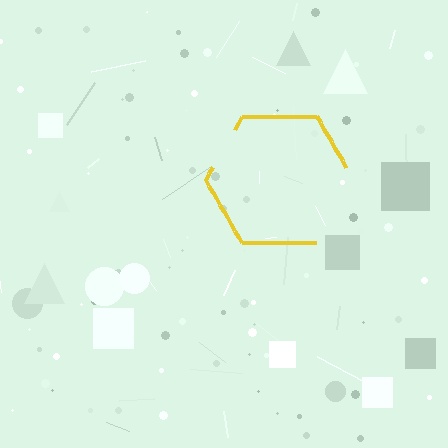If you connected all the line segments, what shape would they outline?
They would outline a hexagon.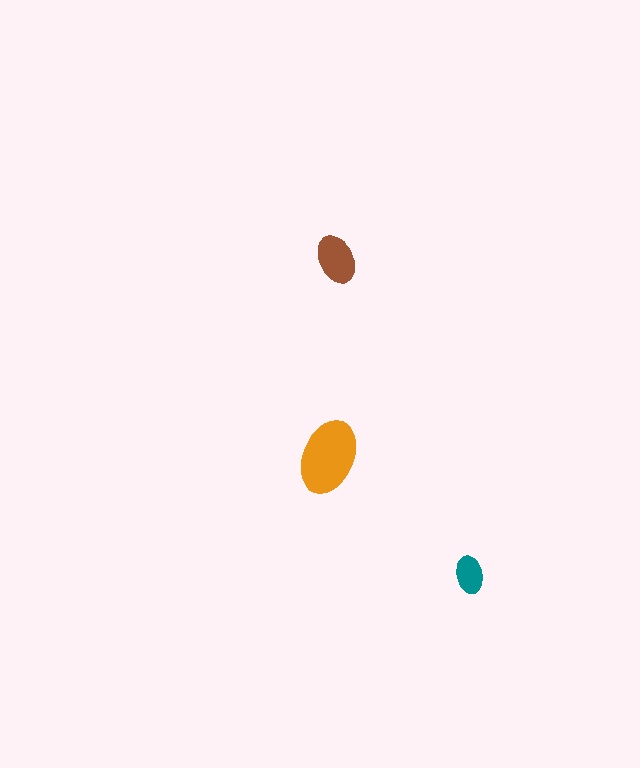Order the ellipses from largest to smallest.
the orange one, the brown one, the teal one.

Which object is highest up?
The brown ellipse is topmost.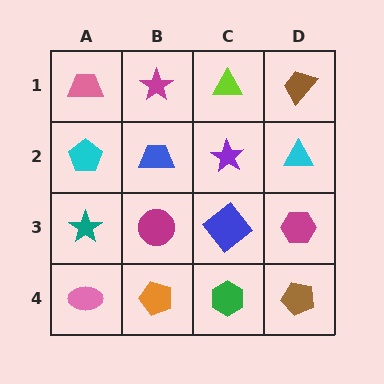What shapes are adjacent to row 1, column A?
A cyan pentagon (row 2, column A), a magenta star (row 1, column B).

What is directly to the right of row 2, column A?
A blue trapezoid.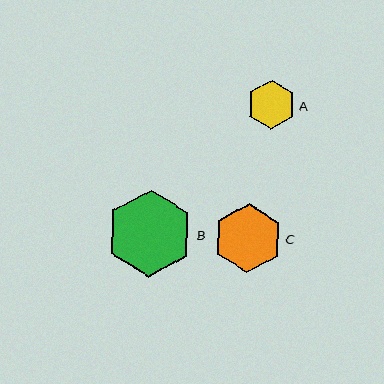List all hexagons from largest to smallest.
From largest to smallest: B, C, A.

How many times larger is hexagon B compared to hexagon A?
Hexagon B is approximately 1.8 times the size of hexagon A.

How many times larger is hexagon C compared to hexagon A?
Hexagon C is approximately 1.4 times the size of hexagon A.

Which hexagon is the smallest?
Hexagon A is the smallest with a size of approximately 49 pixels.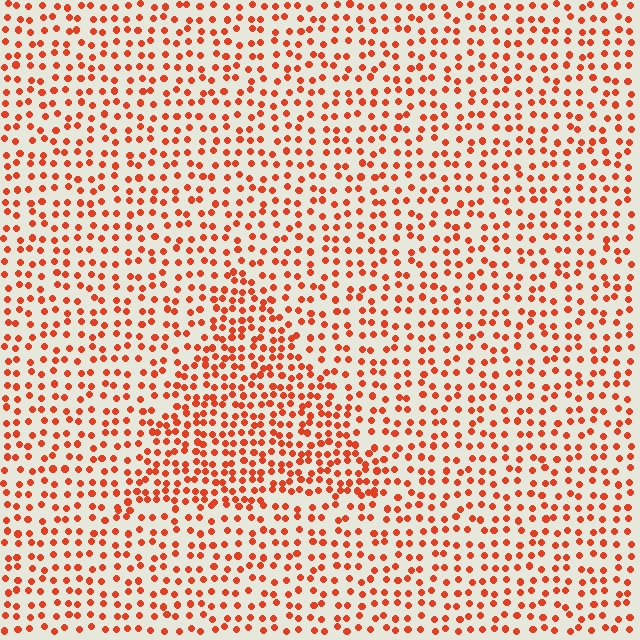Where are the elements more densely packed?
The elements are more densely packed inside the triangle boundary.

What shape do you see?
I see a triangle.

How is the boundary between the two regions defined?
The boundary is defined by a change in element density (approximately 1.6x ratio). All elements are the same color, size, and shape.